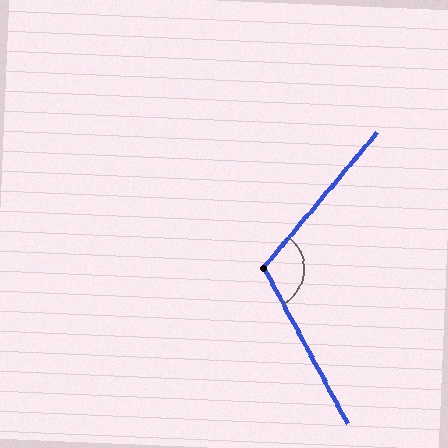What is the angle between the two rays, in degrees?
Approximately 112 degrees.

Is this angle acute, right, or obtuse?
It is obtuse.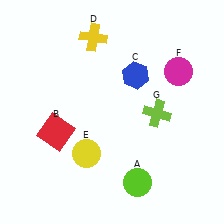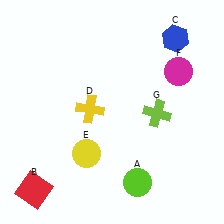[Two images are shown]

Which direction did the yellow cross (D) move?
The yellow cross (D) moved down.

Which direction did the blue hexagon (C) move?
The blue hexagon (C) moved right.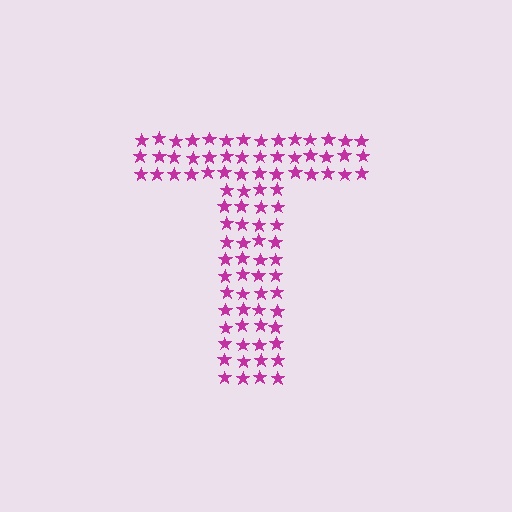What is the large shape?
The large shape is the letter T.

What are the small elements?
The small elements are stars.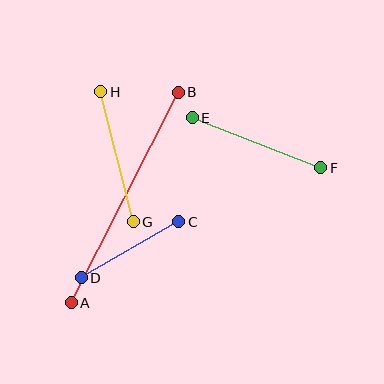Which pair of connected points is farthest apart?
Points A and B are farthest apart.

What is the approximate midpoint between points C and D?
The midpoint is at approximately (130, 250) pixels.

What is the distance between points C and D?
The distance is approximately 112 pixels.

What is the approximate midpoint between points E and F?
The midpoint is at approximately (257, 143) pixels.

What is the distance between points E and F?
The distance is approximately 138 pixels.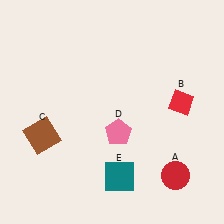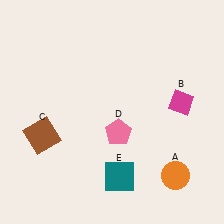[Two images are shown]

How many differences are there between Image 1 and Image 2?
There are 2 differences between the two images.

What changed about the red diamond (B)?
In Image 1, B is red. In Image 2, it changed to magenta.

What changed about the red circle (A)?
In Image 1, A is red. In Image 2, it changed to orange.